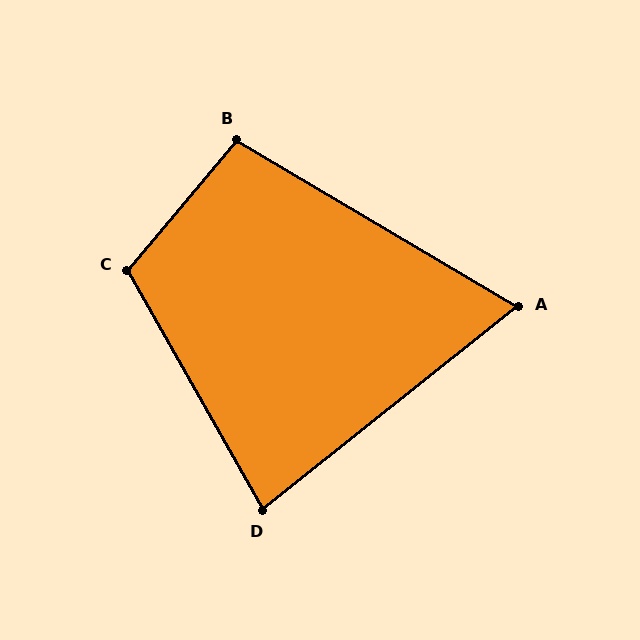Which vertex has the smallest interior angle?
A, at approximately 69 degrees.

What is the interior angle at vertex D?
Approximately 81 degrees (acute).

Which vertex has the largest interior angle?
C, at approximately 111 degrees.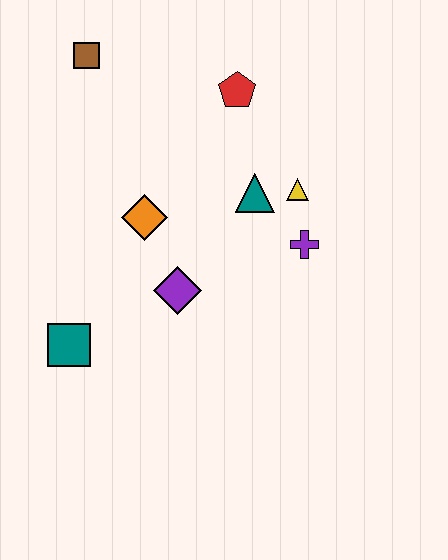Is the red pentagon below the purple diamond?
No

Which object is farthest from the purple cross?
The brown square is farthest from the purple cross.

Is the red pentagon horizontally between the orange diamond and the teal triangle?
Yes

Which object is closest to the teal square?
The purple diamond is closest to the teal square.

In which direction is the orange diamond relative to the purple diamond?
The orange diamond is above the purple diamond.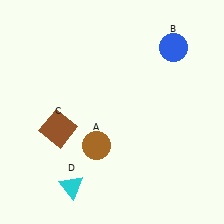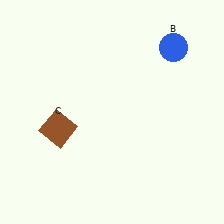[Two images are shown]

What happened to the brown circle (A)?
The brown circle (A) was removed in Image 2. It was in the bottom-left area of Image 1.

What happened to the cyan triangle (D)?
The cyan triangle (D) was removed in Image 2. It was in the bottom-left area of Image 1.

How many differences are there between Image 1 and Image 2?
There are 2 differences between the two images.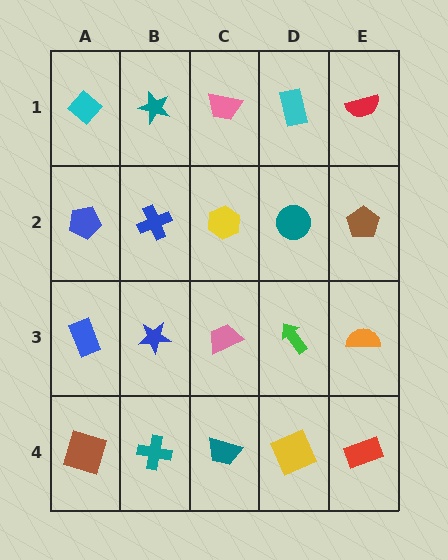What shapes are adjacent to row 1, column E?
A brown pentagon (row 2, column E), a cyan rectangle (row 1, column D).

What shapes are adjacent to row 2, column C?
A pink trapezoid (row 1, column C), a pink trapezoid (row 3, column C), a blue cross (row 2, column B), a teal circle (row 2, column D).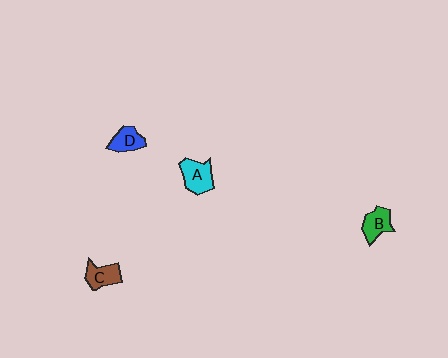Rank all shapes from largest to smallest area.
From largest to smallest: A (cyan), B (green), C (brown), D (blue).